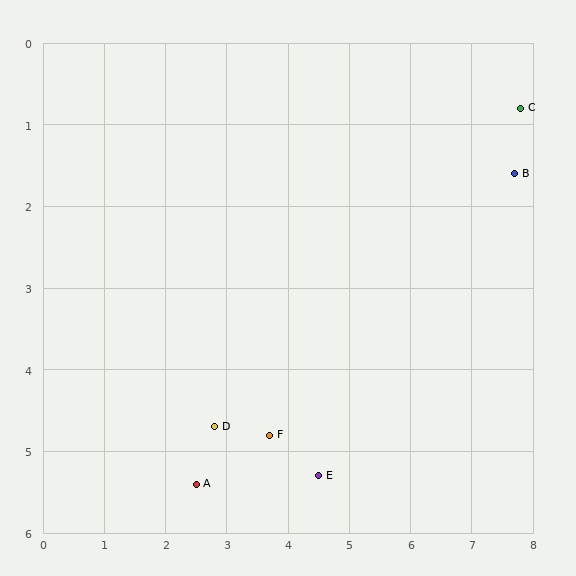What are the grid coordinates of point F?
Point F is at approximately (3.7, 4.8).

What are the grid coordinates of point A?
Point A is at approximately (2.5, 5.4).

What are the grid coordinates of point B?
Point B is at approximately (7.7, 1.6).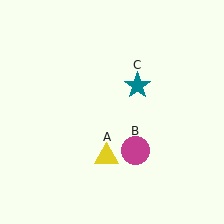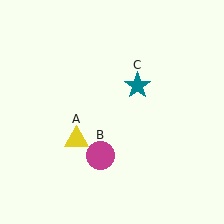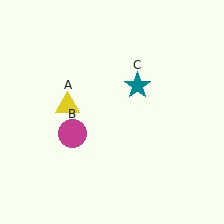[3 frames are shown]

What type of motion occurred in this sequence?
The yellow triangle (object A), magenta circle (object B) rotated clockwise around the center of the scene.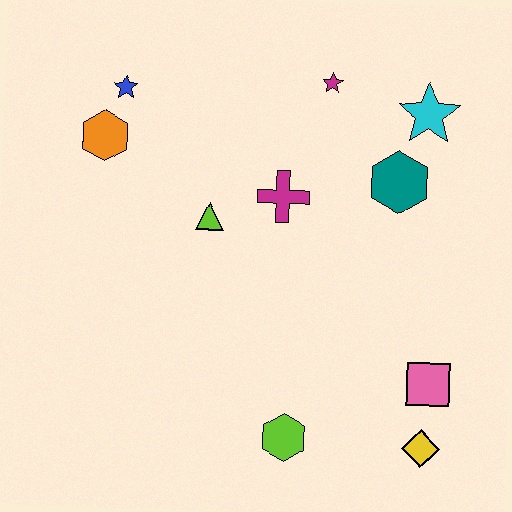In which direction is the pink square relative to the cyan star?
The pink square is below the cyan star.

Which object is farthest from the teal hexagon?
The orange hexagon is farthest from the teal hexagon.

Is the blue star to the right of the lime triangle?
No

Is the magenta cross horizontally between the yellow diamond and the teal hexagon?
No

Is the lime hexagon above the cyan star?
No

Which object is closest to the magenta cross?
The lime triangle is closest to the magenta cross.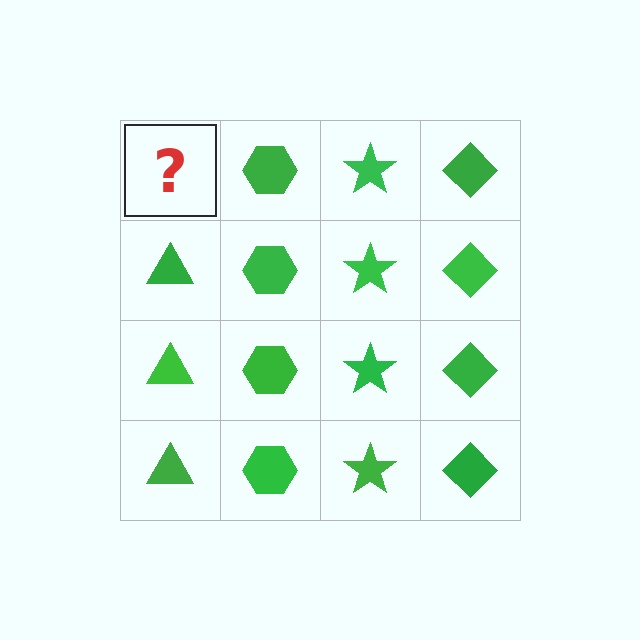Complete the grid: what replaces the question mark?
The question mark should be replaced with a green triangle.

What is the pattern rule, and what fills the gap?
The rule is that each column has a consistent shape. The gap should be filled with a green triangle.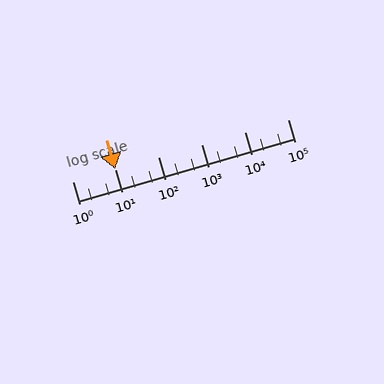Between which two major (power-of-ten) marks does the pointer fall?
The pointer is between 10 and 100.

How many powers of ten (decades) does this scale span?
The scale spans 5 decades, from 1 to 100000.